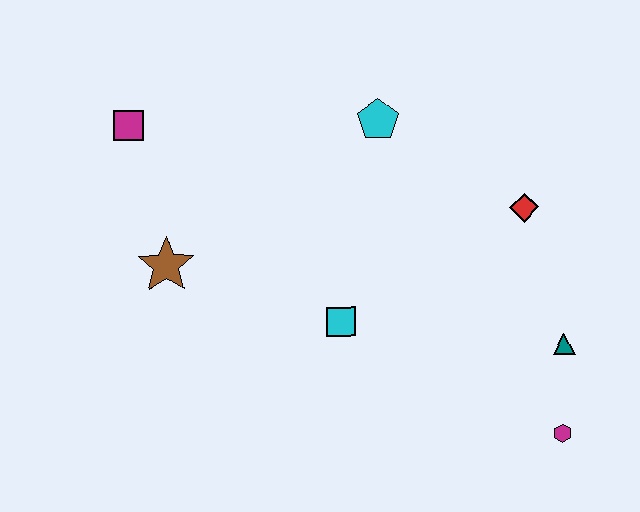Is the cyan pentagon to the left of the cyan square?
No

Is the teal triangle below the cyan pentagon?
Yes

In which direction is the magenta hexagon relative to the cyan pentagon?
The magenta hexagon is below the cyan pentagon.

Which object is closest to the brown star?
The magenta square is closest to the brown star.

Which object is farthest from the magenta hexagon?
The magenta square is farthest from the magenta hexagon.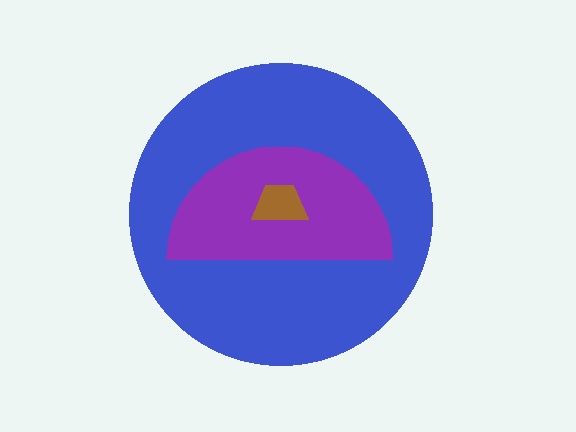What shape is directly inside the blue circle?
The purple semicircle.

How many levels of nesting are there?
3.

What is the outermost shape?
The blue circle.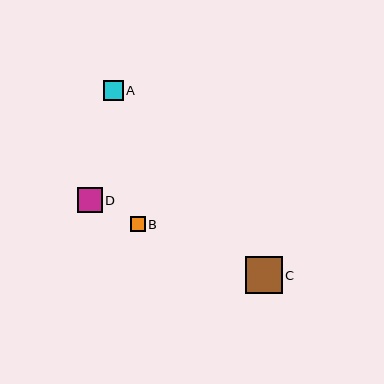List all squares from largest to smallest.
From largest to smallest: C, D, A, B.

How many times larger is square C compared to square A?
Square C is approximately 1.9 times the size of square A.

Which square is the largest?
Square C is the largest with a size of approximately 37 pixels.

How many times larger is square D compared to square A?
Square D is approximately 1.3 times the size of square A.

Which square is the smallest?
Square B is the smallest with a size of approximately 15 pixels.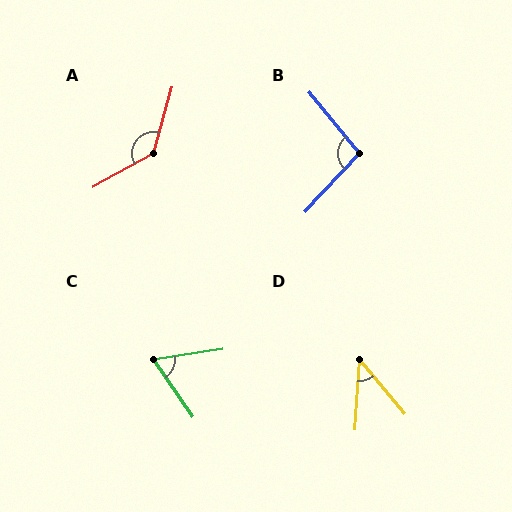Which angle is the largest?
A, at approximately 135 degrees.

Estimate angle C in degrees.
Approximately 64 degrees.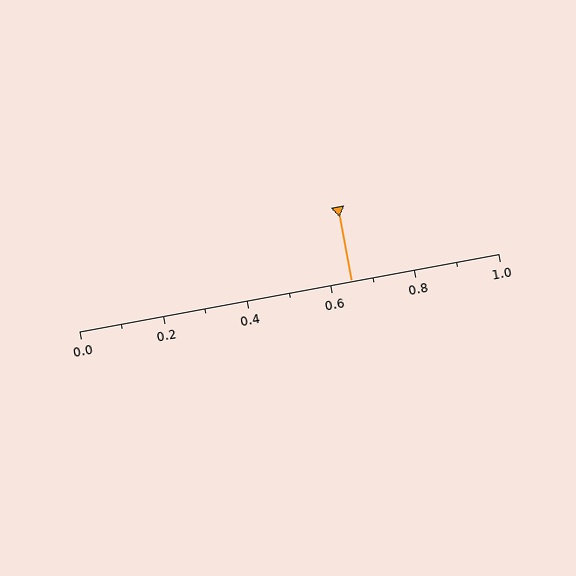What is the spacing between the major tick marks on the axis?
The major ticks are spaced 0.2 apart.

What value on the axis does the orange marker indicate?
The marker indicates approximately 0.65.